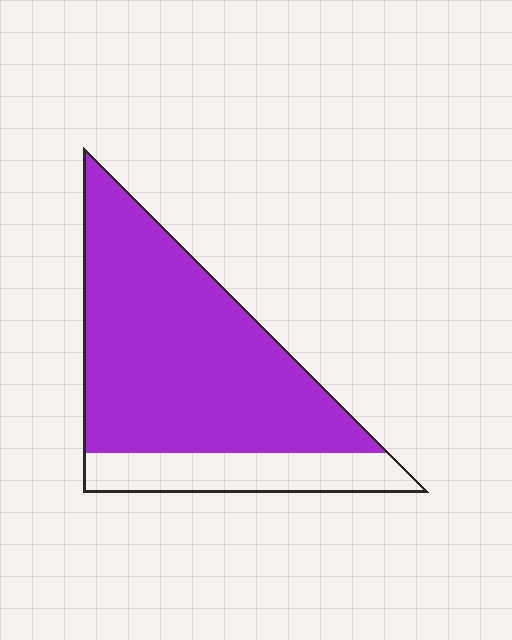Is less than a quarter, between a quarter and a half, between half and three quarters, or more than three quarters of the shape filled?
More than three quarters.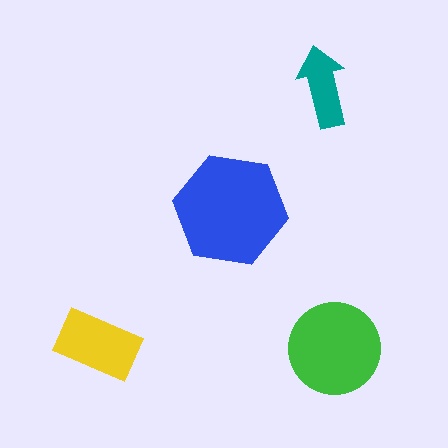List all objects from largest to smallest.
The blue hexagon, the green circle, the yellow rectangle, the teal arrow.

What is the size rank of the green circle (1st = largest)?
2nd.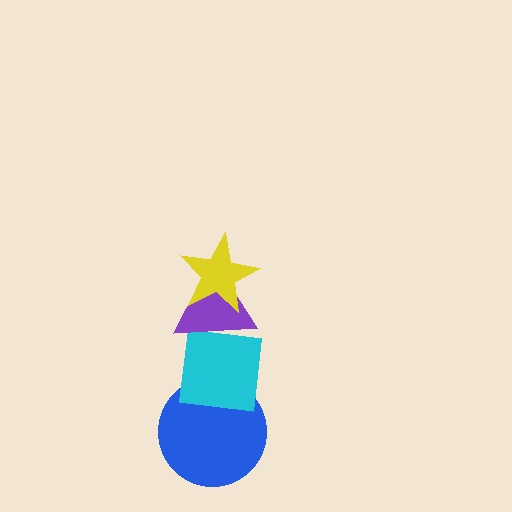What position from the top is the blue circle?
The blue circle is 4th from the top.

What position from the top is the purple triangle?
The purple triangle is 2nd from the top.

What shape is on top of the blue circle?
The cyan square is on top of the blue circle.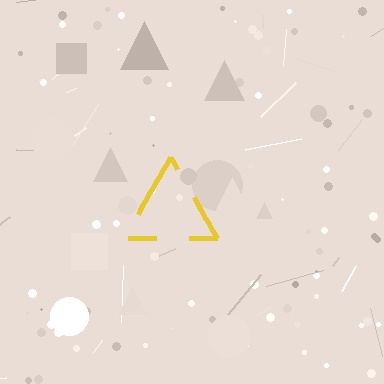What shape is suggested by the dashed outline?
The dashed outline suggests a triangle.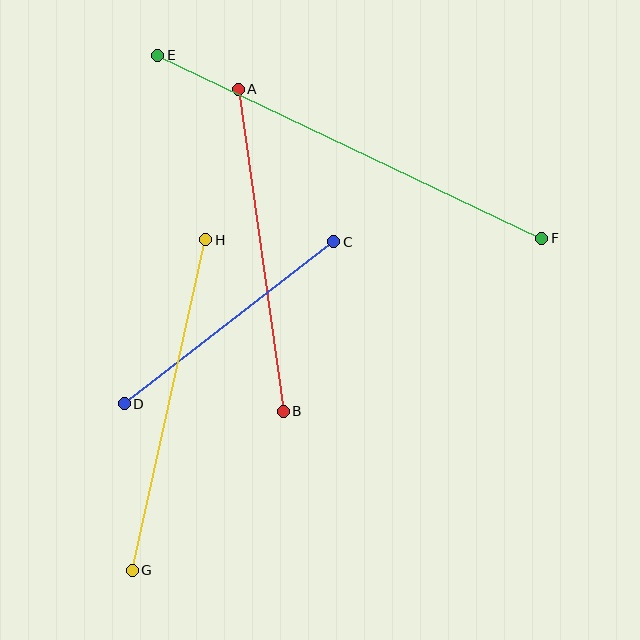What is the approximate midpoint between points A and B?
The midpoint is at approximately (261, 250) pixels.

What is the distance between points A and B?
The distance is approximately 325 pixels.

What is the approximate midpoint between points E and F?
The midpoint is at approximately (350, 147) pixels.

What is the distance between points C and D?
The distance is approximately 265 pixels.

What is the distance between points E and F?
The distance is approximately 425 pixels.